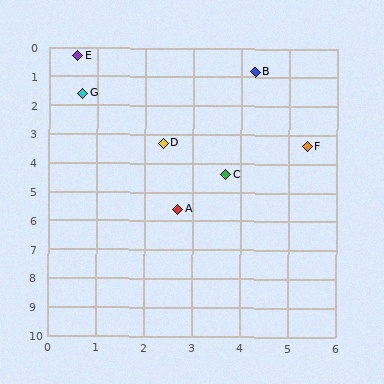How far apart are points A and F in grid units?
Points A and F are about 3.5 grid units apart.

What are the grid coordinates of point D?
Point D is at approximately (2.4, 3.3).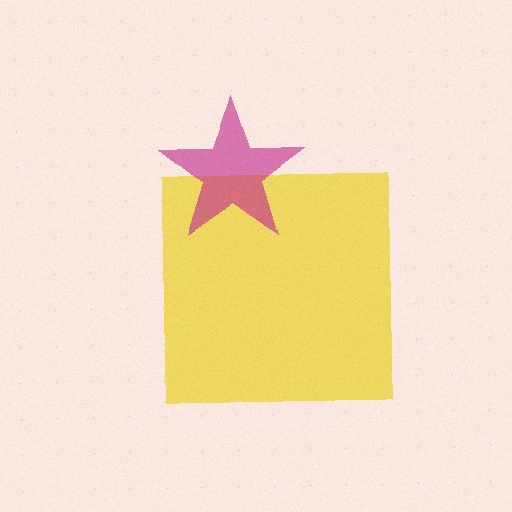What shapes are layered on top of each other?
The layered shapes are: a yellow square, a magenta star.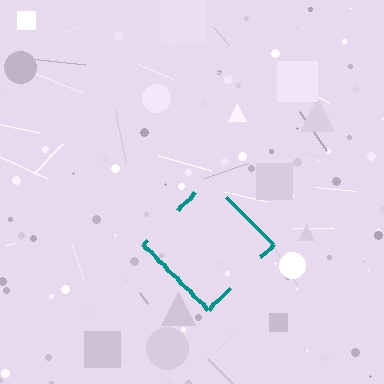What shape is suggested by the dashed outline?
The dashed outline suggests a diamond.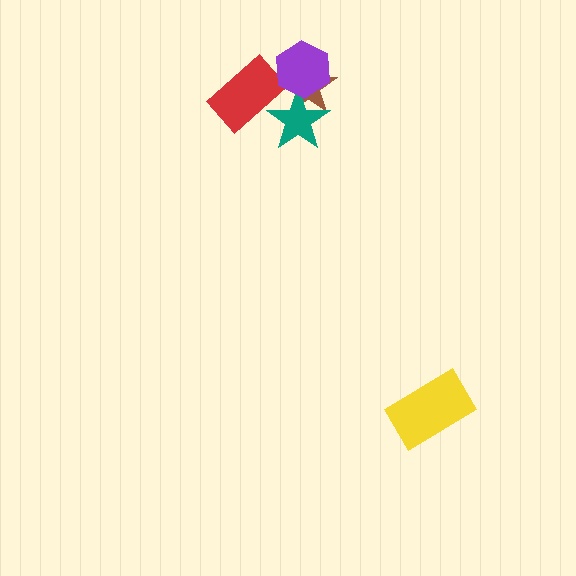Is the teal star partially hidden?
Yes, it is partially covered by another shape.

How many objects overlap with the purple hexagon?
2 objects overlap with the purple hexagon.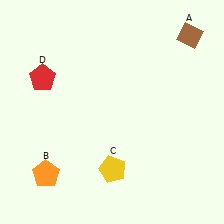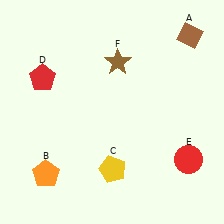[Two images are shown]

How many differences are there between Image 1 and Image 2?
There are 2 differences between the two images.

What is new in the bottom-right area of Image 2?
A red circle (E) was added in the bottom-right area of Image 2.